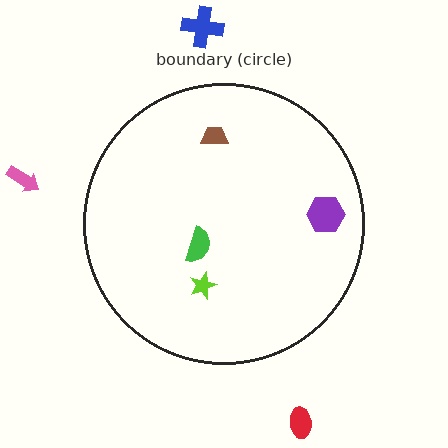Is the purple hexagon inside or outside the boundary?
Inside.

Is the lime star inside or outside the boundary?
Inside.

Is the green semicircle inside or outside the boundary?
Inside.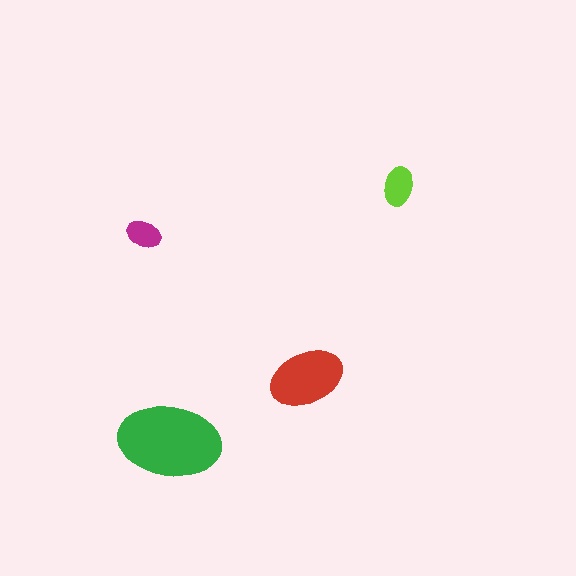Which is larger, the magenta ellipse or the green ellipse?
The green one.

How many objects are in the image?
There are 4 objects in the image.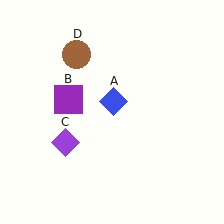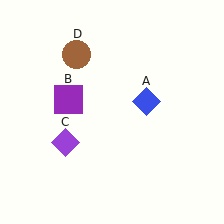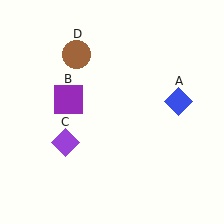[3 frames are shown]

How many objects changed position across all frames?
1 object changed position: blue diamond (object A).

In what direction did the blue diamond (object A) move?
The blue diamond (object A) moved right.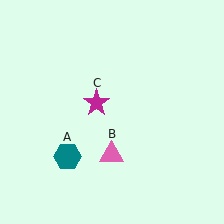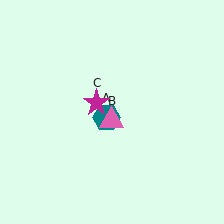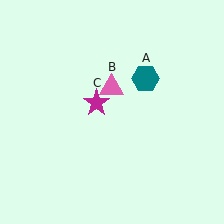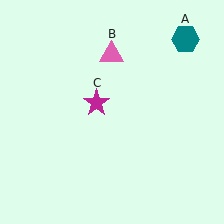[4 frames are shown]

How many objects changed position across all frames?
2 objects changed position: teal hexagon (object A), pink triangle (object B).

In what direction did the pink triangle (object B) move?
The pink triangle (object B) moved up.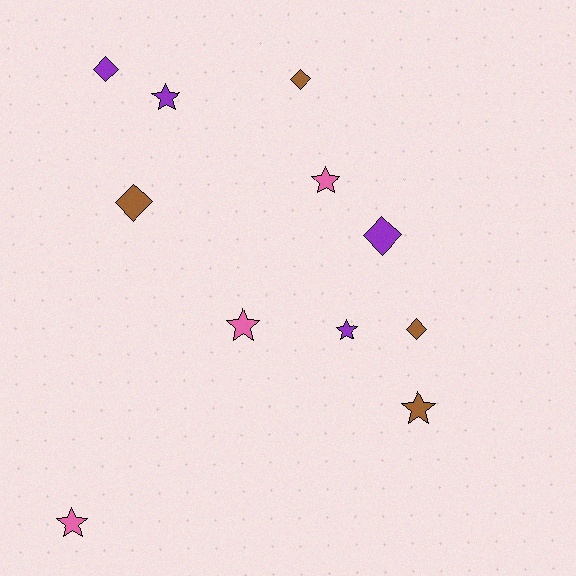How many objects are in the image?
There are 11 objects.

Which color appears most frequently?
Brown, with 4 objects.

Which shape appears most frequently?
Star, with 6 objects.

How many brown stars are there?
There is 1 brown star.